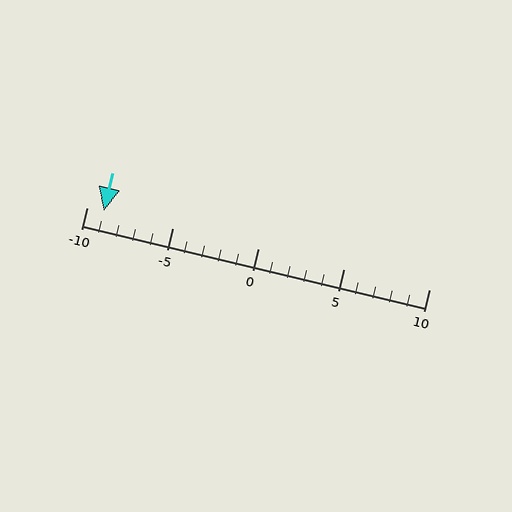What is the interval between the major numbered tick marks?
The major tick marks are spaced 5 units apart.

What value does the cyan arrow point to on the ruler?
The cyan arrow points to approximately -9.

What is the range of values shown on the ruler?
The ruler shows values from -10 to 10.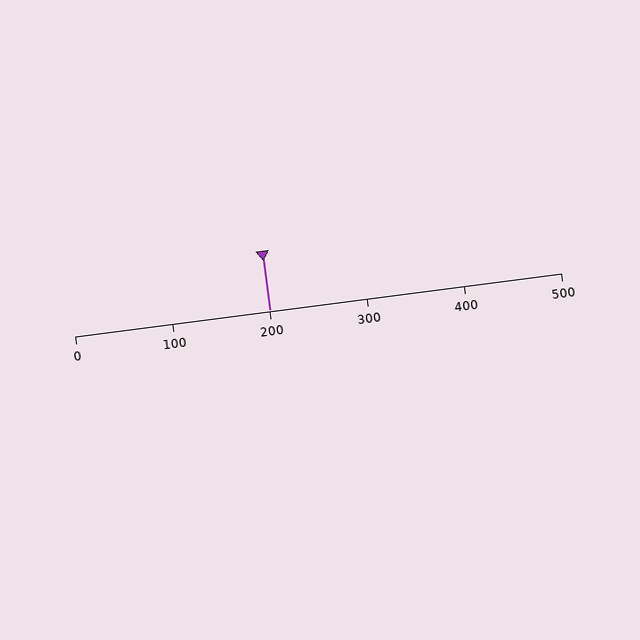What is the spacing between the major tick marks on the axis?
The major ticks are spaced 100 apart.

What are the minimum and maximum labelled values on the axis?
The axis runs from 0 to 500.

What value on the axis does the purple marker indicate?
The marker indicates approximately 200.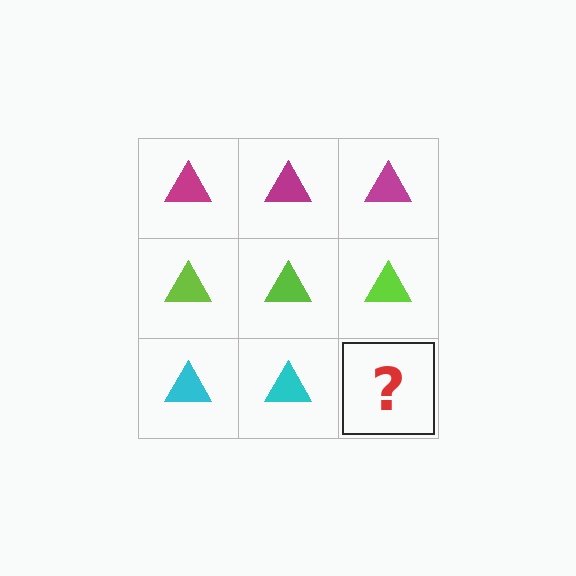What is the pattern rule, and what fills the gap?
The rule is that each row has a consistent color. The gap should be filled with a cyan triangle.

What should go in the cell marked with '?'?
The missing cell should contain a cyan triangle.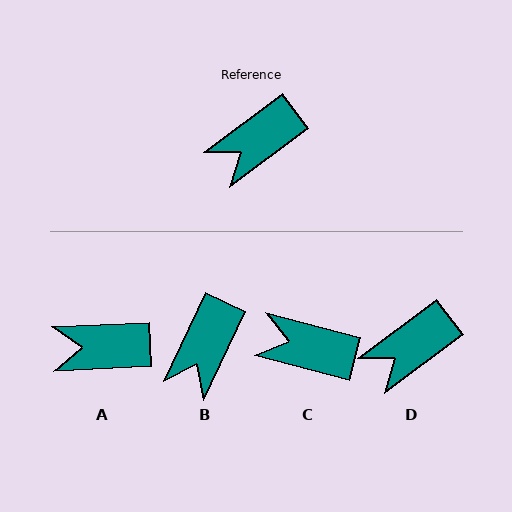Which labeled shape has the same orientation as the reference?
D.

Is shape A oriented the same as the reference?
No, it is off by about 34 degrees.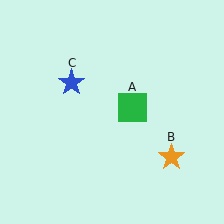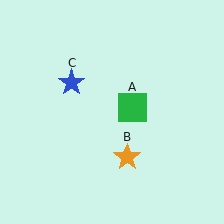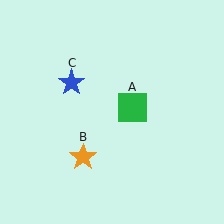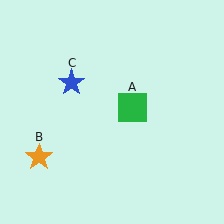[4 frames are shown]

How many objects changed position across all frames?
1 object changed position: orange star (object B).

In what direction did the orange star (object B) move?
The orange star (object B) moved left.